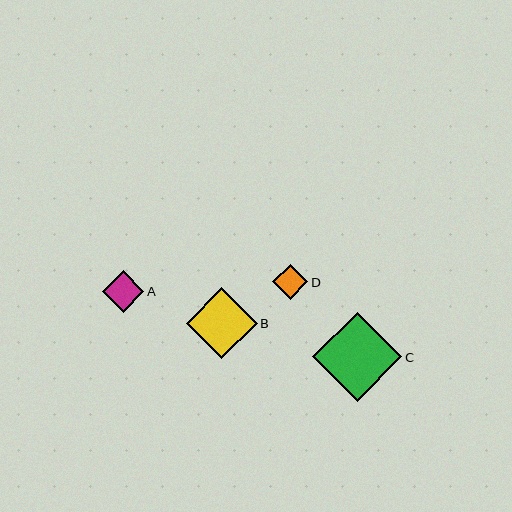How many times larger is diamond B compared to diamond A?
Diamond B is approximately 1.7 times the size of diamond A.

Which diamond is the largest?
Diamond C is the largest with a size of approximately 89 pixels.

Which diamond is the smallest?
Diamond D is the smallest with a size of approximately 35 pixels.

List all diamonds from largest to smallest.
From largest to smallest: C, B, A, D.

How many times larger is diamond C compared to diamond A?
Diamond C is approximately 2.1 times the size of diamond A.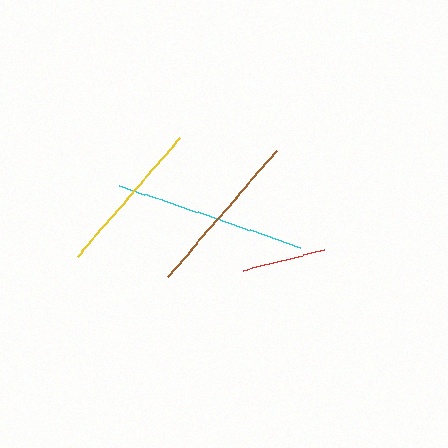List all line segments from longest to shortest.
From longest to shortest: cyan, brown, yellow, red.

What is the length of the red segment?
The red segment is approximately 83 pixels long.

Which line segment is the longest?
The cyan line is the longest at approximately 192 pixels.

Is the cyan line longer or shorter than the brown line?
The cyan line is longer than the brown line.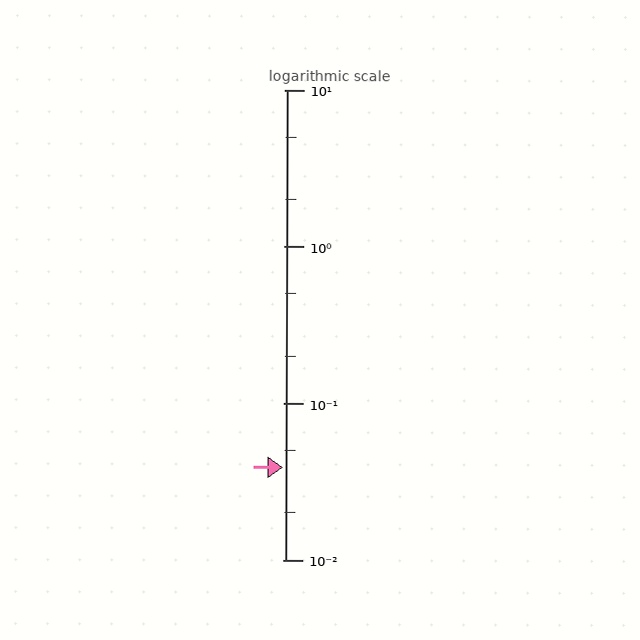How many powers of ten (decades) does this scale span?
The scale spans 3 decades, from 0.01 to 10.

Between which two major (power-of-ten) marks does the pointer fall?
The pointer is between 0.01 and 0.1.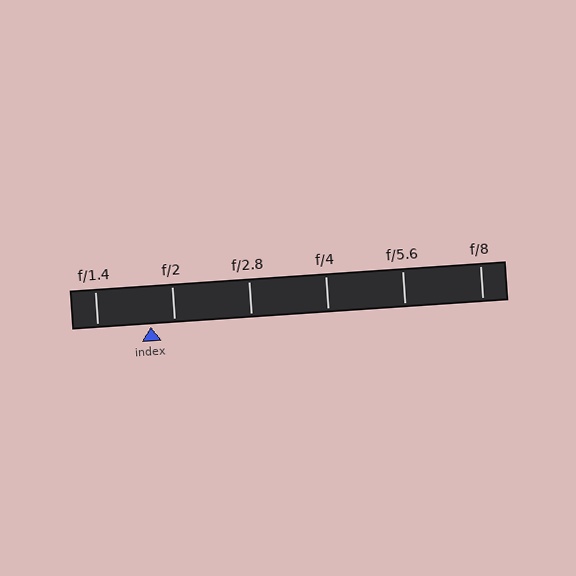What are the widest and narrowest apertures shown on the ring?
The widest aperture shown is f/1.4 and the narrowest is f/8.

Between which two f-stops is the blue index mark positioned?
The index mark is between f/1.4 and f/2.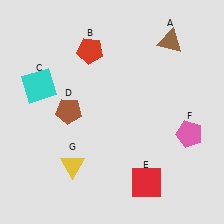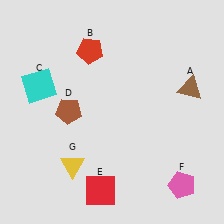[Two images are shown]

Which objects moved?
The objects that moved are: the brown triangle (A), the red square (E), the pink pentagon (F).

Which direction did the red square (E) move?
The red square (E) moved left.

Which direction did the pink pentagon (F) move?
The pink pentagon (F) moved down.